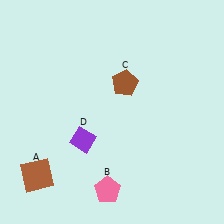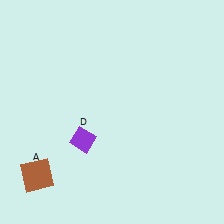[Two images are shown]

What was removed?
The brown pentagon (C), the pink pentagon (B) were removed in Image 2.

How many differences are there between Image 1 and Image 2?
There are 2 differences between the two images.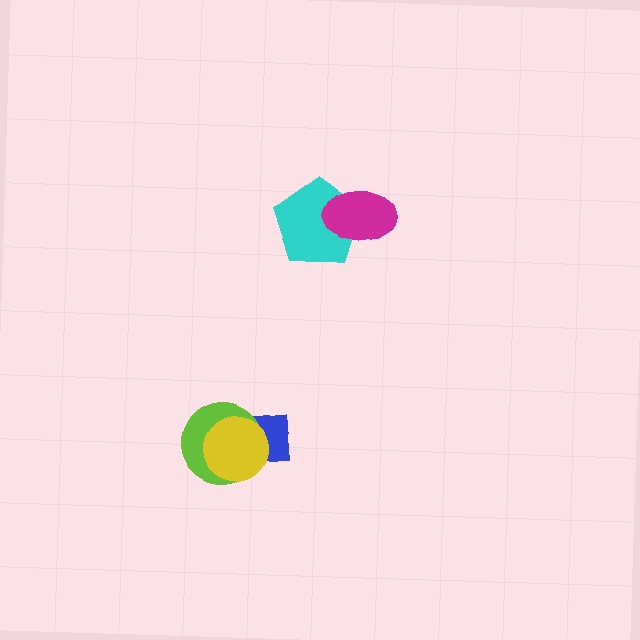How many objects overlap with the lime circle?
2 objects overlap with the lime circle.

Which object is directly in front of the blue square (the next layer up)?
The lime circle is directly in front of the blue square.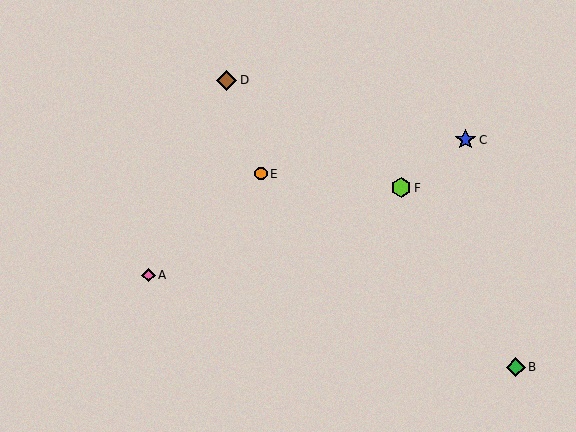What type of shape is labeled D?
Shape D is a brown diamond.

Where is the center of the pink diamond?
The center of the pink diamond is at (148, 275).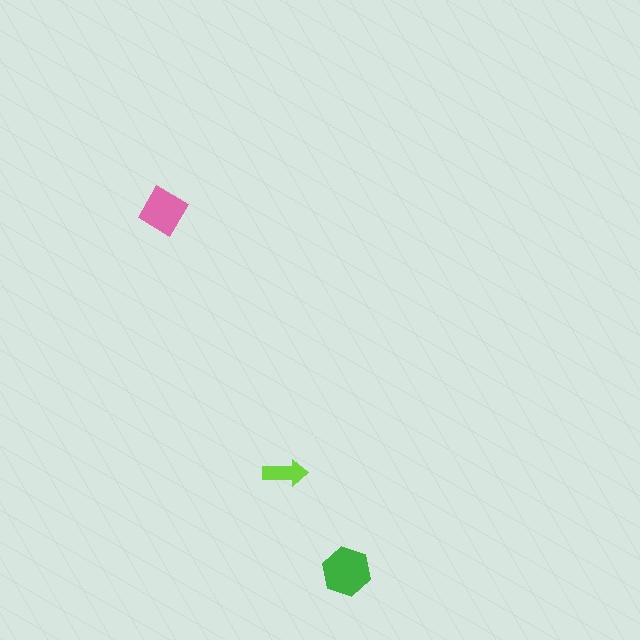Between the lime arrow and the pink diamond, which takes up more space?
The pink diamond.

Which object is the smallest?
The lime arrow.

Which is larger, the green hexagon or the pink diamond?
The green hexagon.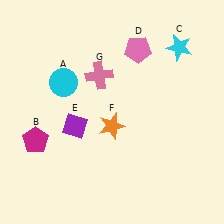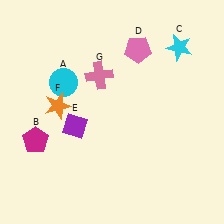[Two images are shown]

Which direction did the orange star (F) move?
The orange star (F) moved left.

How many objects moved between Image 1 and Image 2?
1 object moved between the two images.